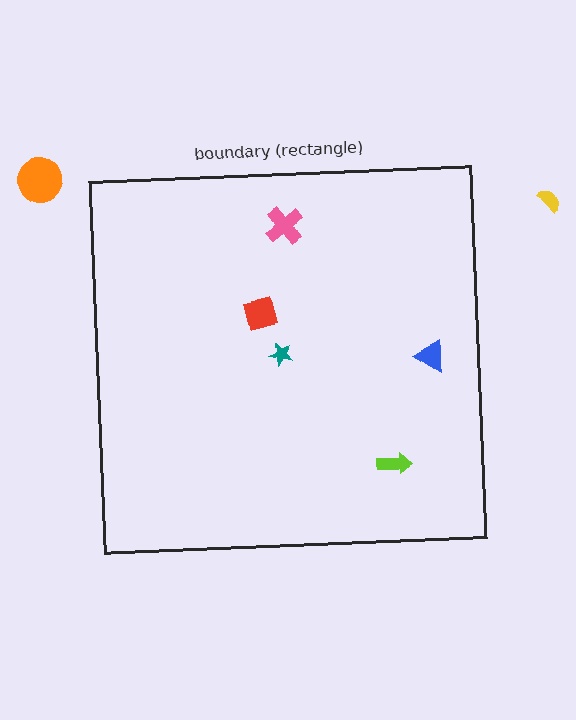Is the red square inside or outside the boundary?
Inside.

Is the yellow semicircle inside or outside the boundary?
Outside.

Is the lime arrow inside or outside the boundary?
Inside.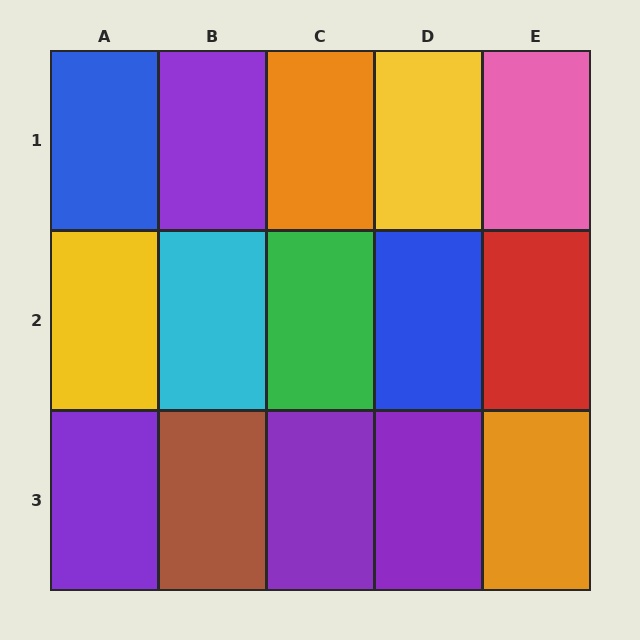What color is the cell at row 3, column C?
Purple.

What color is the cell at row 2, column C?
Green.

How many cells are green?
1 cell is green.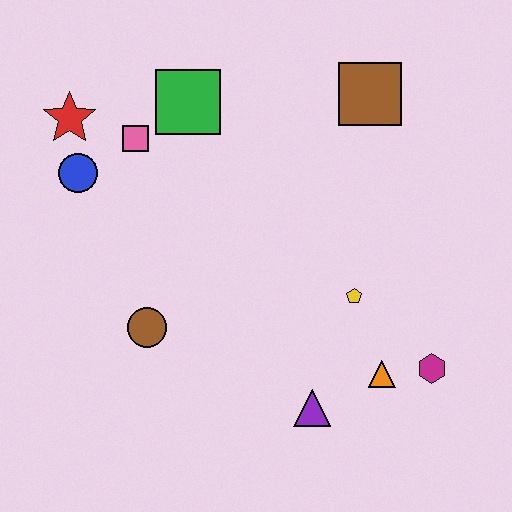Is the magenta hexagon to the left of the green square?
No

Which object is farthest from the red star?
The magenta hexagon is farthest from the red star.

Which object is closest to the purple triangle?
The orange triangle is closest to the purple triangle.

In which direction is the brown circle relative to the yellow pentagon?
The brown circle is to the left of the yellow pentagon.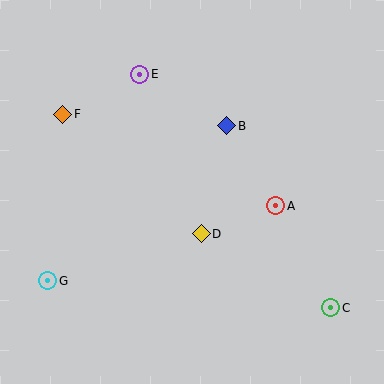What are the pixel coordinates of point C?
Point C is at (331, 308).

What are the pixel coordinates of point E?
Point E is at (140, 74).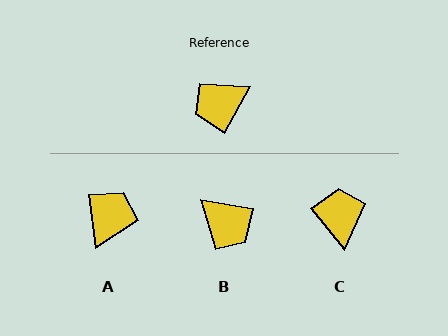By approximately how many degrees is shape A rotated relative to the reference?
Approximately 144 degrees clockwise.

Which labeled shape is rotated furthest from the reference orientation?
A, about 144 degrees away.